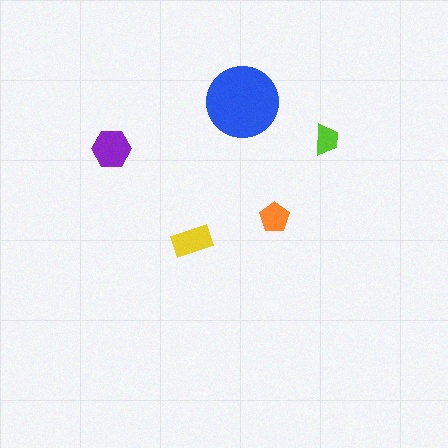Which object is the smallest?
The lime trapezoid.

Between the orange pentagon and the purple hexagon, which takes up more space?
The purple hexagon.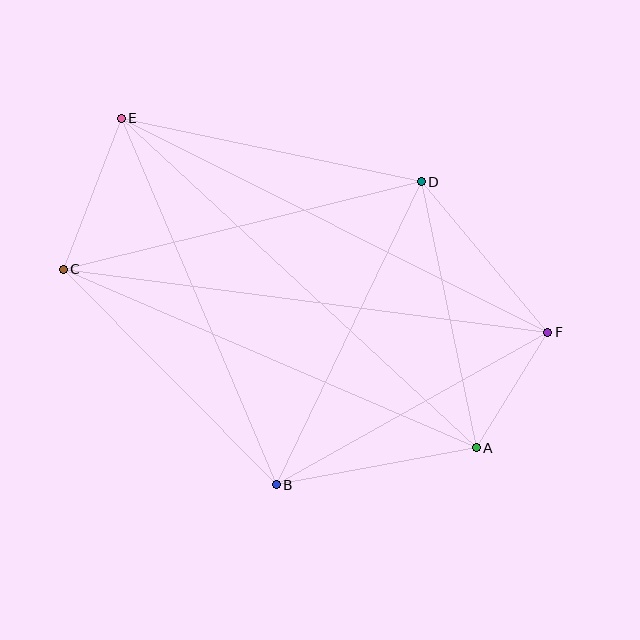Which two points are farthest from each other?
Points C and F are farthest from each other.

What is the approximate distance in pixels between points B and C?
The distance between B and C is approximately 303 pixels.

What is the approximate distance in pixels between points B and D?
The distance between B and D is approximately 336 pixels.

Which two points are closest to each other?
Points A and F are closest to each other.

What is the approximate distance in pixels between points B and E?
The distance between B and E is approximately 398 pixels.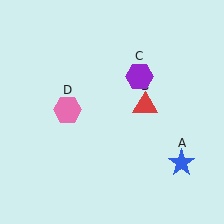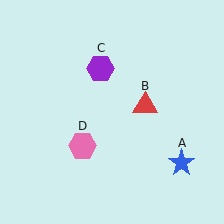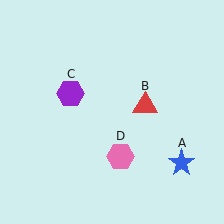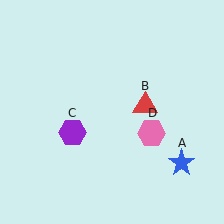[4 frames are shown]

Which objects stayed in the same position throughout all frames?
Blue star (object A) and red triangle (object B) remained stationary.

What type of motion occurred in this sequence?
The purple hexagon (object C), pink hexagon (object D) rotated counterclockwise around the center of the scene.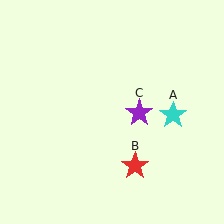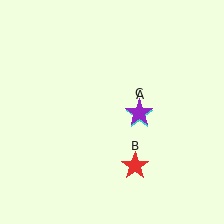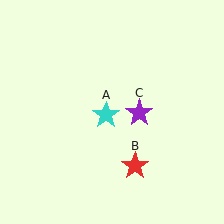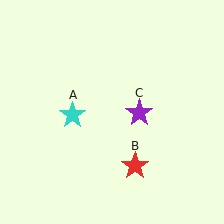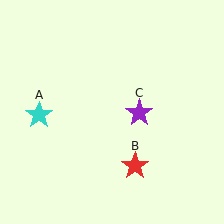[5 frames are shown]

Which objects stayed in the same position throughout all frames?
Red star (object B) and purple star (object C) remained stationary.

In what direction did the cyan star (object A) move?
The cyan star (object A) moved left.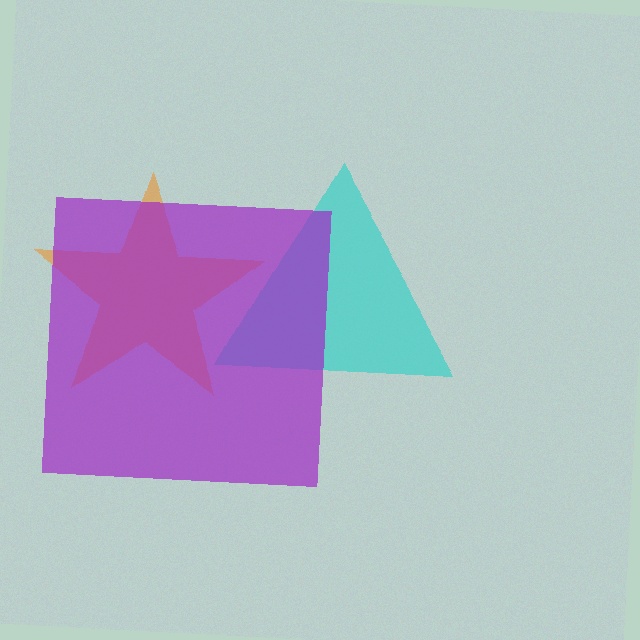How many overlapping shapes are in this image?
There are 3 overlapping shapes in the image.